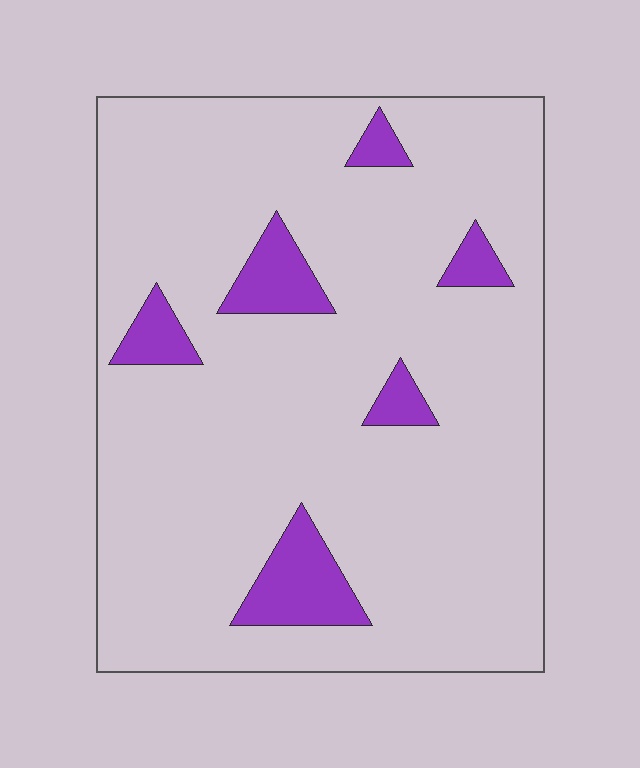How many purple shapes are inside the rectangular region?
6.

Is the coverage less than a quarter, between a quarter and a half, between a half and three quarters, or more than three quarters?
Less than a quarter.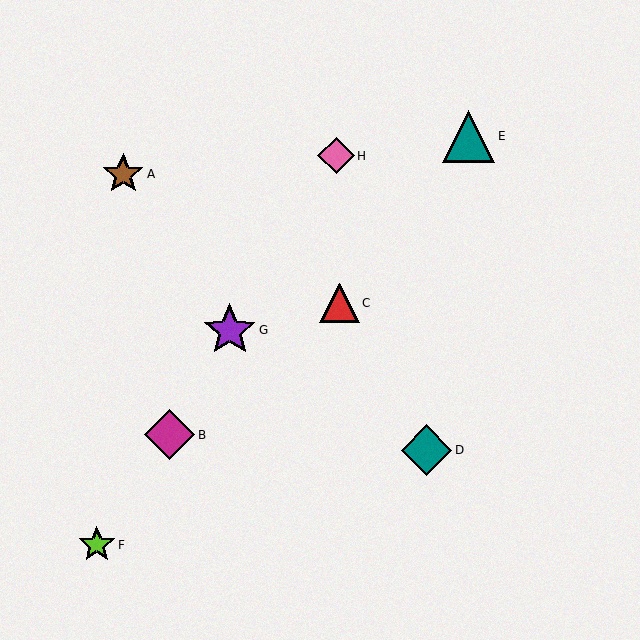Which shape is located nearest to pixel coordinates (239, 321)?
The purple star (labeled G) at (230, 330) is nearest to that location.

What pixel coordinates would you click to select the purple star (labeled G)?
Click at (230, 330) to select the purple star G.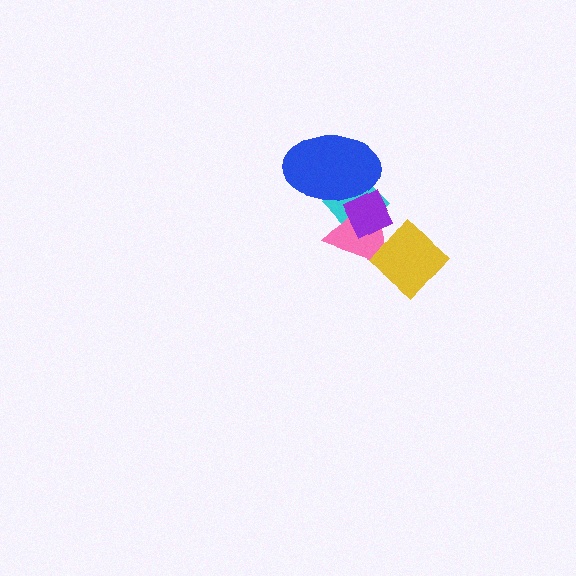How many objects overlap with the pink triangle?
4 objects overlap with the pink triangle.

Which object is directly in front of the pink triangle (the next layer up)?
The purple diamond is directly in front of the pink triangle.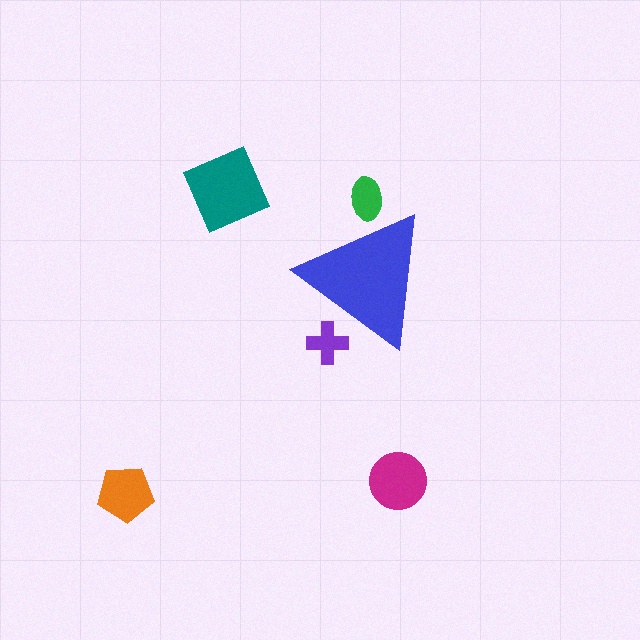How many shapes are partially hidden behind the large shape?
2 shapes are partially hidden.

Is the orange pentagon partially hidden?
No, the orange pentagon is fully visible.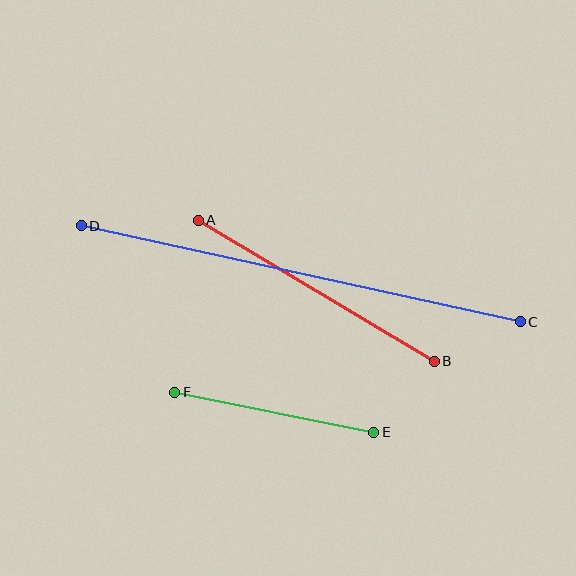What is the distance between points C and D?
The distance is approximately 450 pixels.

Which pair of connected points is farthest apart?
Points C and D are farthest apart.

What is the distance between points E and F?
The distance is approximately 203 pixels.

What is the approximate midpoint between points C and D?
The midpoint is at approximately (301, 274) pixels.